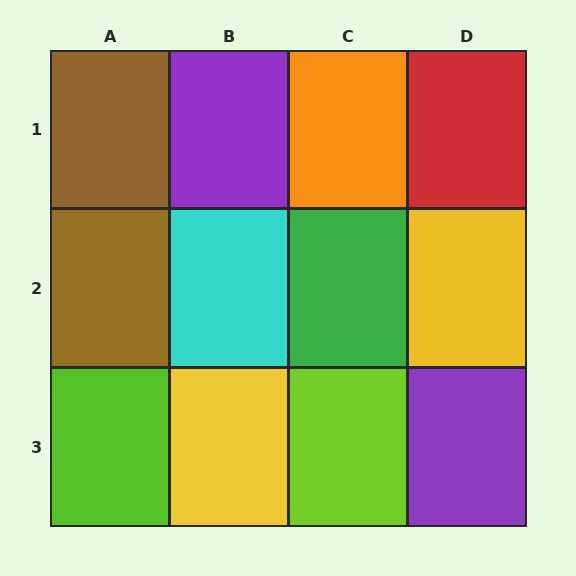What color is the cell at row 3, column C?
Lime.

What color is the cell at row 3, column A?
Lime.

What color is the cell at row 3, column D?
Purple.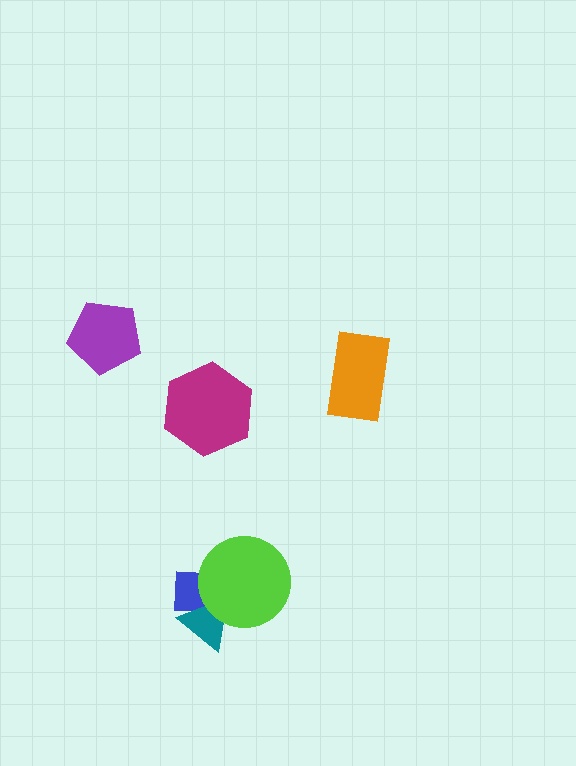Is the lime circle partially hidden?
No, no other shape covers it.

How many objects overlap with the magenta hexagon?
0 objects overlap with the magenta hexagon.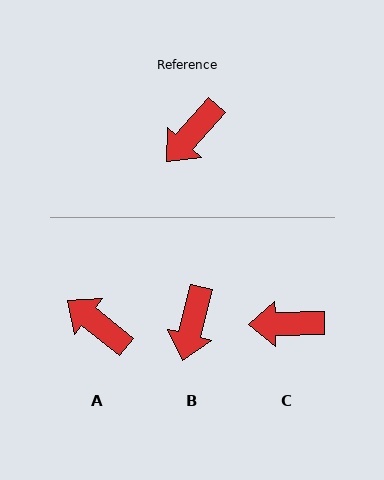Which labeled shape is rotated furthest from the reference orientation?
A, about 87 degrees away.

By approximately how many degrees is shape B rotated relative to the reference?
Approximately 27 degrees counter-clockwise.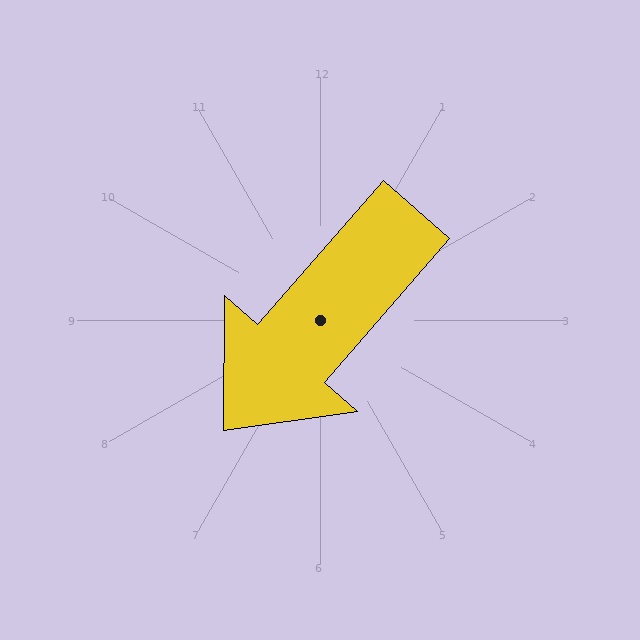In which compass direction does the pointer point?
Southwest.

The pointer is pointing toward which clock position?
Roughly 7 o'clock.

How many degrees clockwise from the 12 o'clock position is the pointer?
Approximately 221 degrees.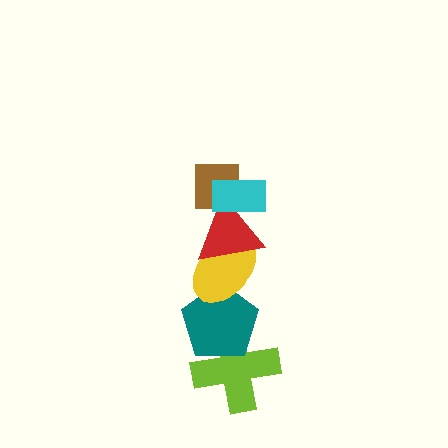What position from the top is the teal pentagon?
The teal pentagon is 5th from the top.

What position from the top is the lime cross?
The lime cross is 6th from the top.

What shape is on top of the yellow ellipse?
The red triangle is on top of the yellow ellipse.